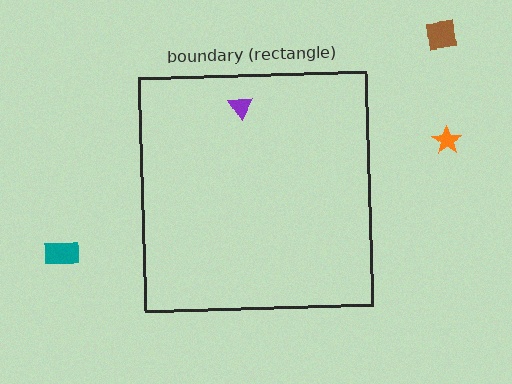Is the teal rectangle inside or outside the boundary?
Outside.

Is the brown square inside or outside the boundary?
Outside.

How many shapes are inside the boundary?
1 inside, 3 outside.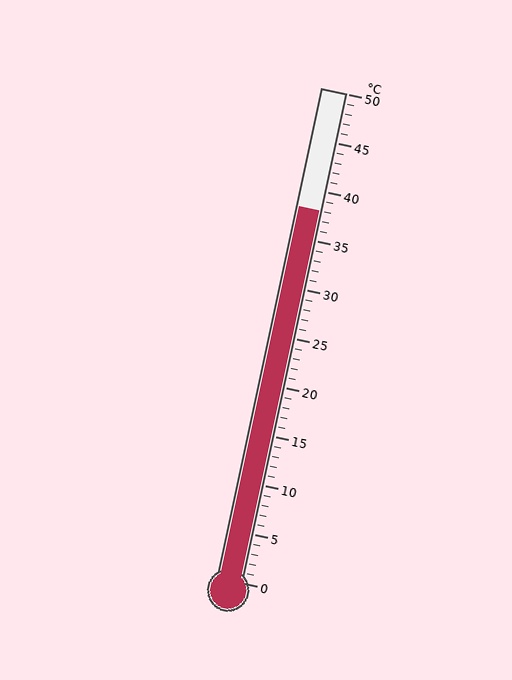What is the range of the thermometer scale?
The thermometer scale ranges from 0°C to 50°C.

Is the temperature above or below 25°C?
The temperature is above 25°C.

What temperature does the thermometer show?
The thermometer shows approximately 38°C.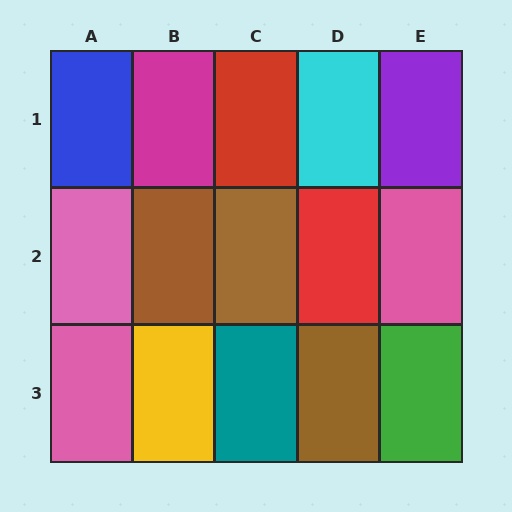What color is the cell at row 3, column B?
Yellow.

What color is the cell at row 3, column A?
Pink.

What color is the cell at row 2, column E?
Pink.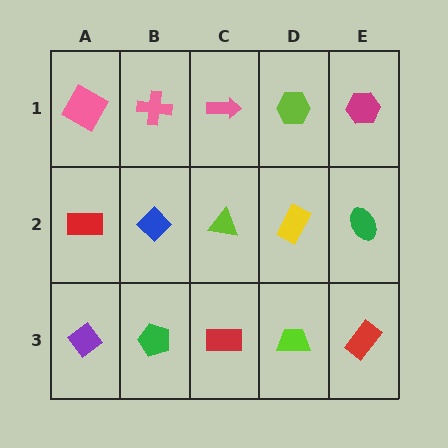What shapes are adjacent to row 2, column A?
A pink diamond (row 1, column A), a purple diamond (row 3, column A), a blue diamond (row 2, column B).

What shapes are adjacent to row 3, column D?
A yellow rectangle (row 2, column D), a red rectangle (row 3, column C), a red rectangle (row 3, column E).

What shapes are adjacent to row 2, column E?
A magenta hexagon (row 1, column E), a red rectangle (row 3, column E), a yellow rectangle (row 2, column D).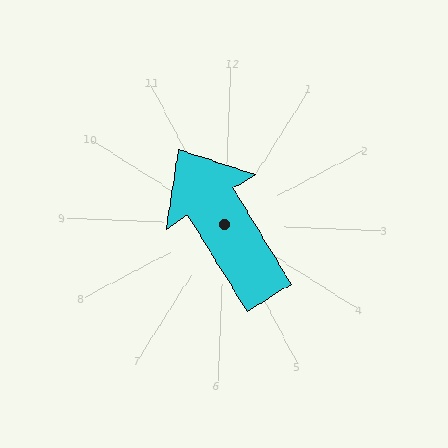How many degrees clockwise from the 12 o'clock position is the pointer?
Approximately 326 degrees.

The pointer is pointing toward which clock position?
Roughly 11 o'clock.